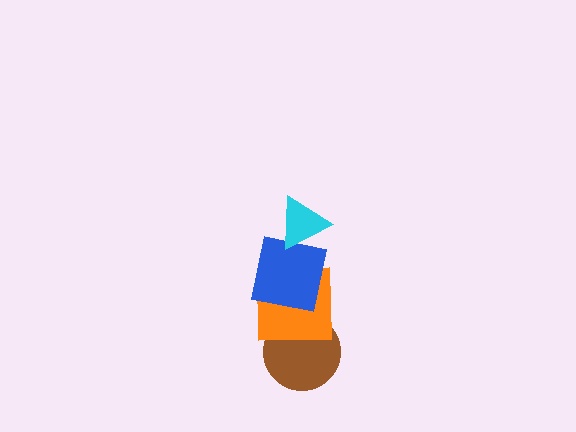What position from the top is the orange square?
The orange square is 3rd from the top.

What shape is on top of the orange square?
The blue square is on top of the orange square.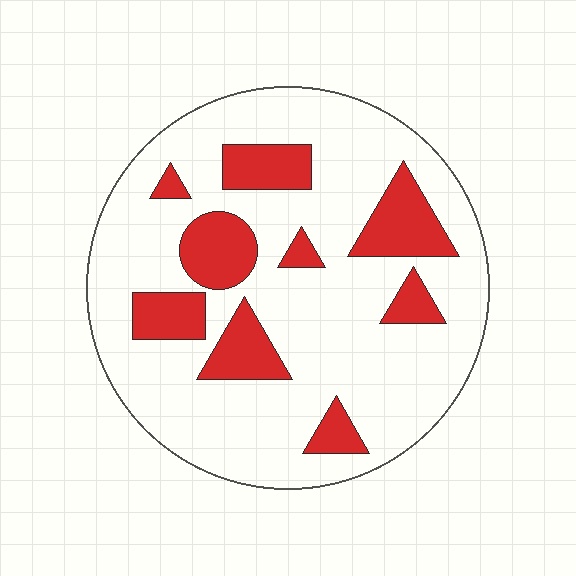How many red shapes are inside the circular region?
9.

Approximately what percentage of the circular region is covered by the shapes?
Approximately 20%.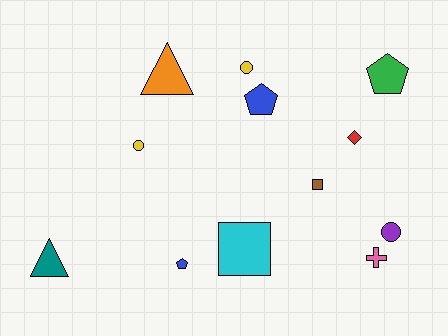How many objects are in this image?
There are 12 objects.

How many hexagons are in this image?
There are no hexagons.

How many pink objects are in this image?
There is 1 pink object.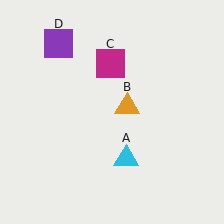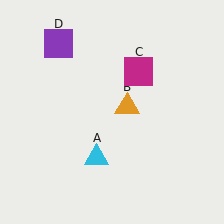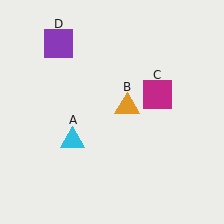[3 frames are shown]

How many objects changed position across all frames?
2 objects changed position: cyan triangle (object A), magenta square (object C).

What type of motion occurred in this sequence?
The cyan triangle (object A), magenta square (object C) rotated clockwise around the center of the scene.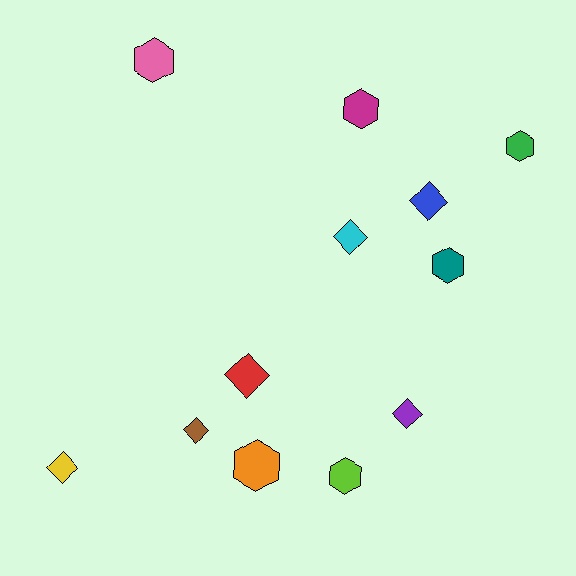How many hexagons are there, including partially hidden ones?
There are 6 hexagons.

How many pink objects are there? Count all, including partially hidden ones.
There is 1 pink object.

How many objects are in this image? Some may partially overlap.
There are 12 objects.